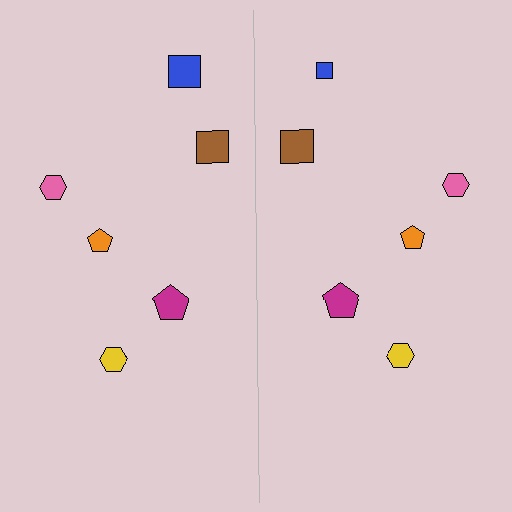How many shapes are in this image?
There are 12 shapes in this image.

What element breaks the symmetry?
The blue square on the right side has a different size than its mirror counterpart.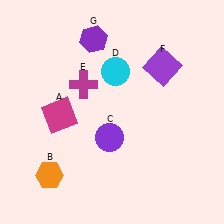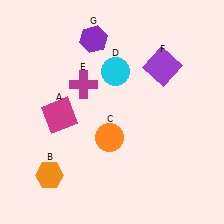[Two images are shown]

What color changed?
The circle (C) changed from purple in Image 1 to orange in Image 2.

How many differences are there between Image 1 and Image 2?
There is 1 difference between the two images.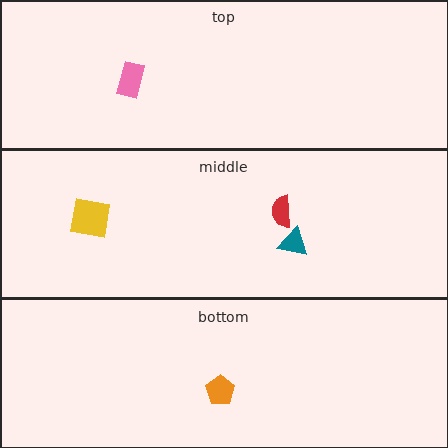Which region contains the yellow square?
The middle region.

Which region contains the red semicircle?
The middle region.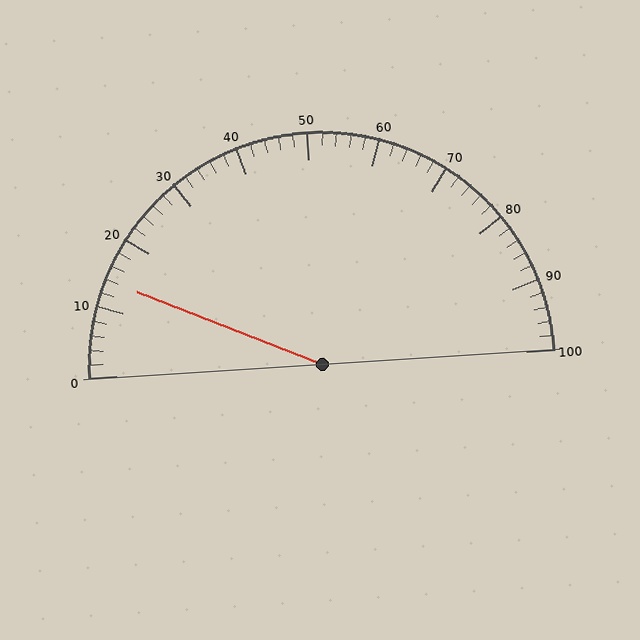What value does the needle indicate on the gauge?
The needle indicates approximately 14.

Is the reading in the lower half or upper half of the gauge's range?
The reading is in the lower half of the range (0 to 100).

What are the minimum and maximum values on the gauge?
The gauge ranges from 0 to 100.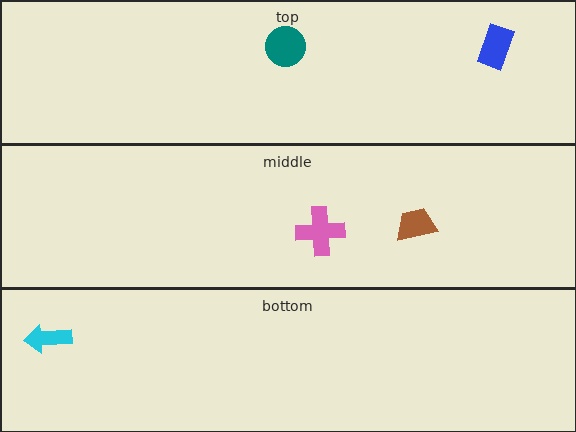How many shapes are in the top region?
2.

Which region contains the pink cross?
The middle region.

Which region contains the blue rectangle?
The top region.